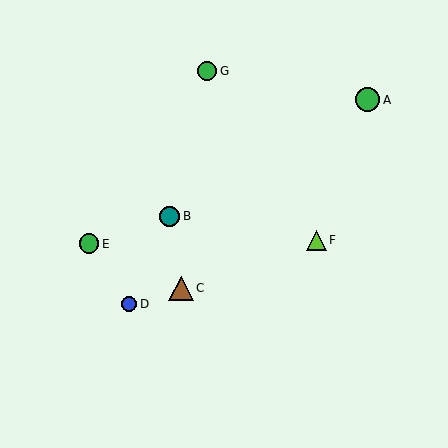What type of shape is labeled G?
Shape G is a green circle.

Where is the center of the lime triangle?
The center of the lime triangle is at (316, 240).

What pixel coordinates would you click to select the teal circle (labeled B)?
Click at (170, 216) to select the teal circle B.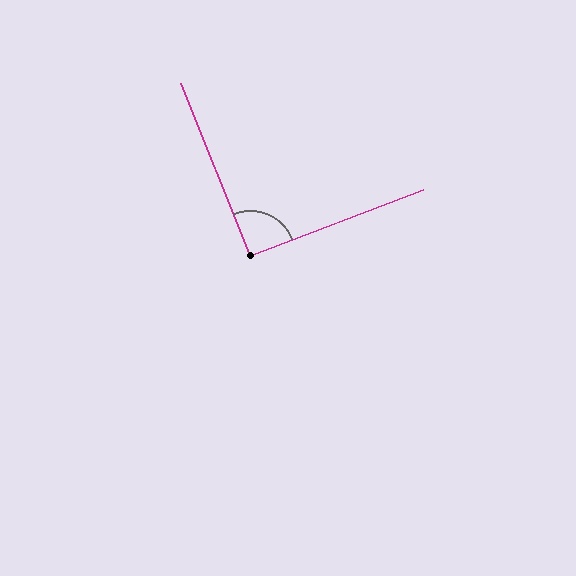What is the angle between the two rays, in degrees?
Approximately 91 degrees.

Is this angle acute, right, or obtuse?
It is approximately a right angle.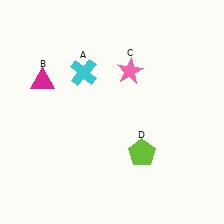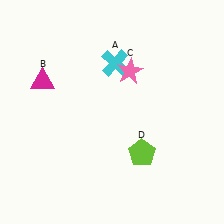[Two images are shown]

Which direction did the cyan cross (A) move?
The cyan cross (A) moved right.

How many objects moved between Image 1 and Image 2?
1 object moved between the two images.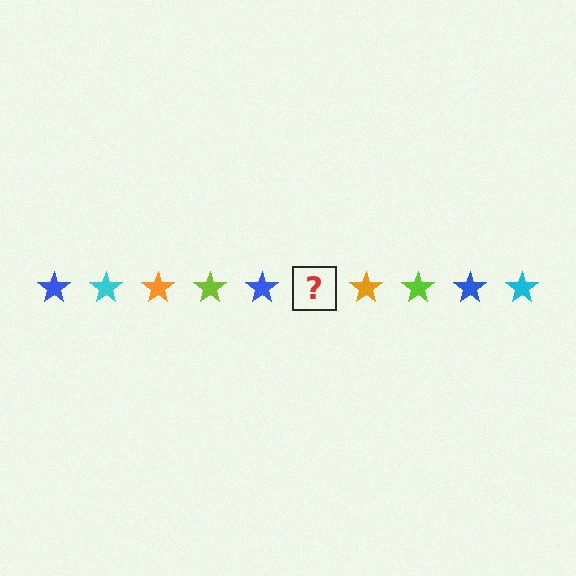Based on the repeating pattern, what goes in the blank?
The blank should be a cyan star.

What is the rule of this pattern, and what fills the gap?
The rule is that the pattern cycles through blue, cyan, orange, lime stars. The gap should be filled with a cyan star.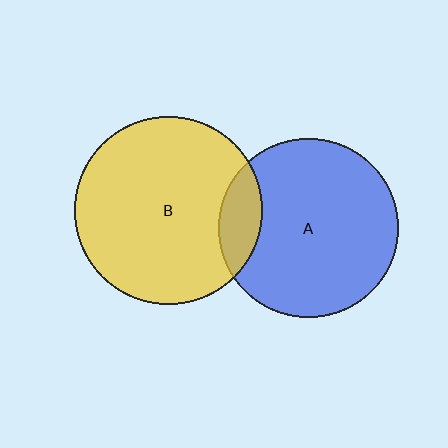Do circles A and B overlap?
Yes.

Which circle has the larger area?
Circle B (yellow).